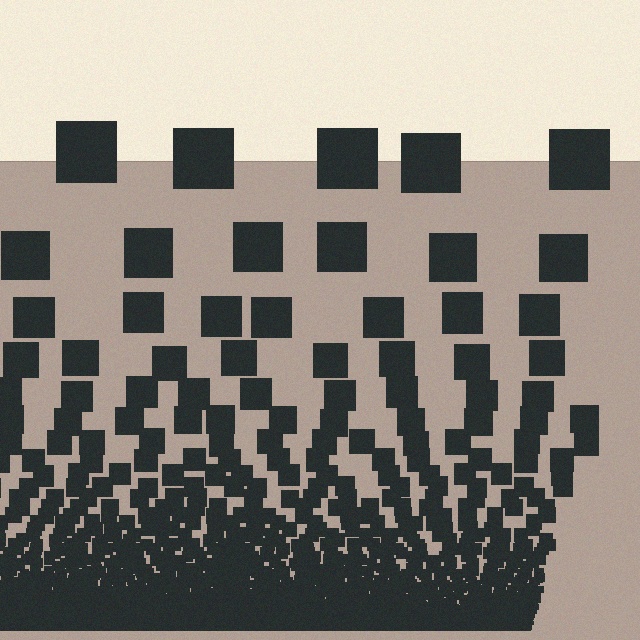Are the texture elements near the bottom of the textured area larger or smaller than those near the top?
Smaller. The gradient is inverted — elements near the bottom are smaller and denser.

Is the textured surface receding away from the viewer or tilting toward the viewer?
The surface appears to tilt toward the viewer. Texture elements get larger and sparser toward the top.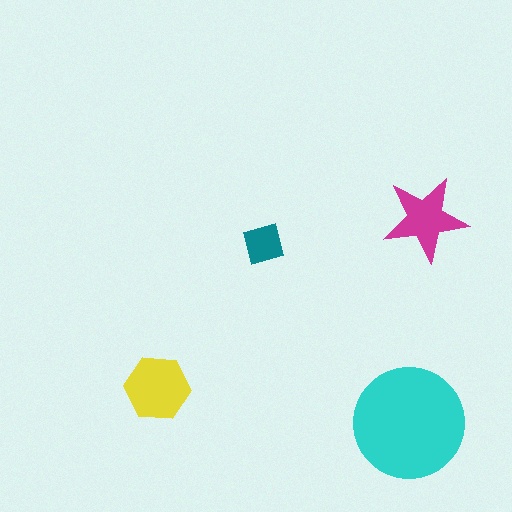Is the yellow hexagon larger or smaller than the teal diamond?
Larger.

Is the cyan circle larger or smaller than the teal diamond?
Larger.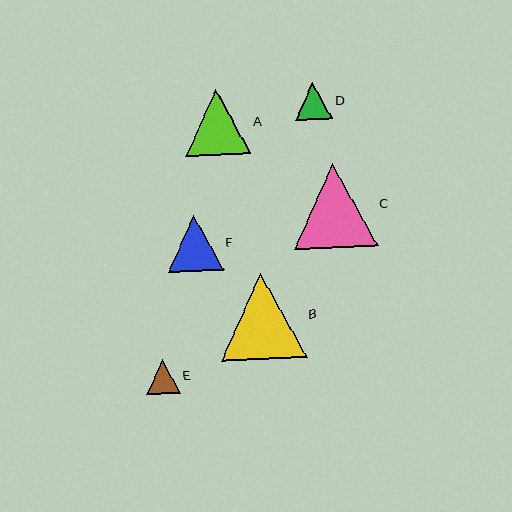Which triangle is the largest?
Triangle B is the largest with a size of approximately 86 pixels.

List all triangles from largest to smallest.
From largest to smallest: B, C, A, F, D, E.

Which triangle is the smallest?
Triangle E is the smallest with a size of approximately 34 pixels.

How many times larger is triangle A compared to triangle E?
Triangle A is approximately 1.9 times the size of triangle E.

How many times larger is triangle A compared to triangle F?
Triangle A is approximately 1.2 times the size of triangle F.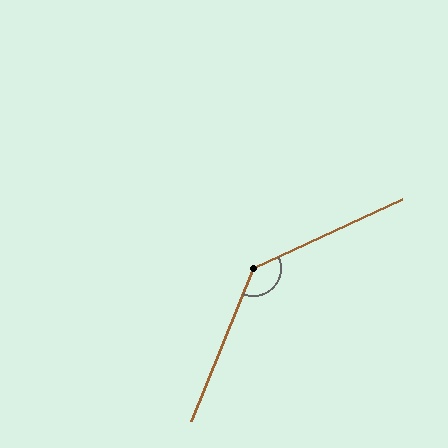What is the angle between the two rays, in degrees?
Approximately 137 degrees.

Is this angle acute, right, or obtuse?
It is obtuse.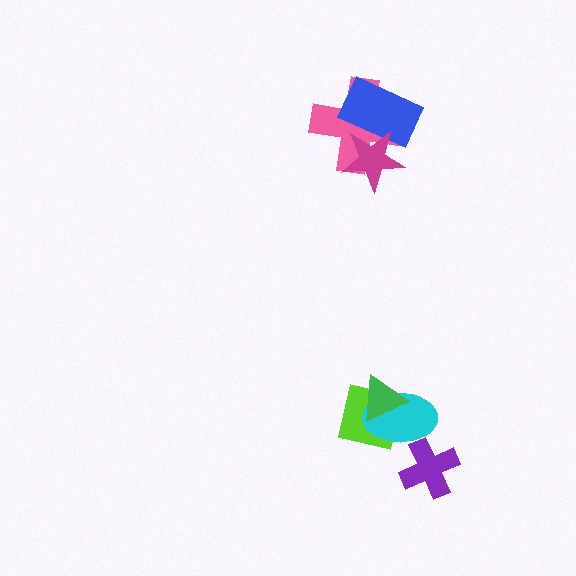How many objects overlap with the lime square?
2 objects overlap with the lime square.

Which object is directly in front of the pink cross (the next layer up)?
The blue rectangle is directly in front of the pink cross.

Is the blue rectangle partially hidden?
Yes, it is partially covered by another shape.